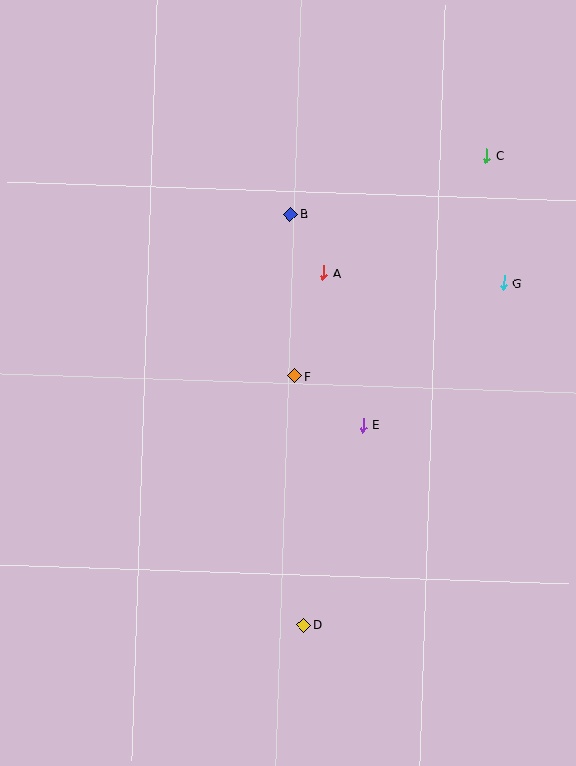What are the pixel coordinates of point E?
Point E is at (363, 425).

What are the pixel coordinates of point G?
Point G is at (504, 283).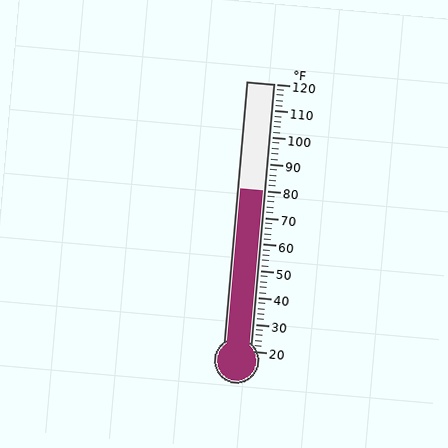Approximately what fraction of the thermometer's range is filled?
The thermometer is filled to approximately 60% of its range.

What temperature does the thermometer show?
The thermometer shows approximately 80°F.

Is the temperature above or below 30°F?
The temperature is above 30°F.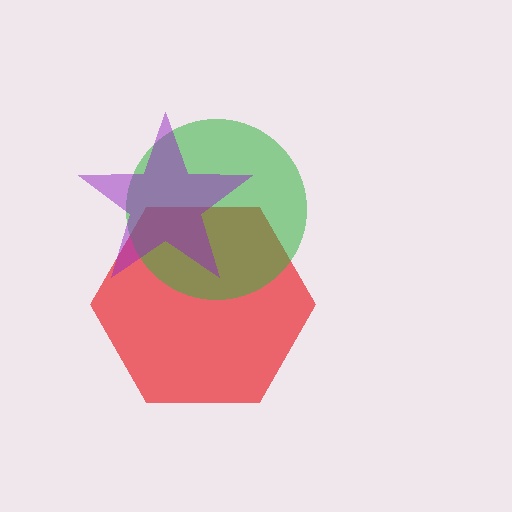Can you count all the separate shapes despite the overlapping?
Yes, there are 3 separate shapes.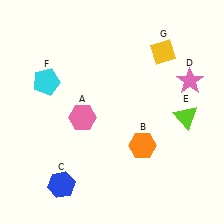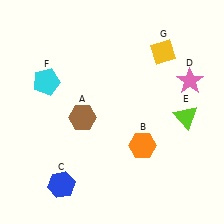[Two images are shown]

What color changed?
The hexagon (A) changed from pink in Image 1 to brown in Image 2.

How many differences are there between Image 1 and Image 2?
There is 1 difference between the two images.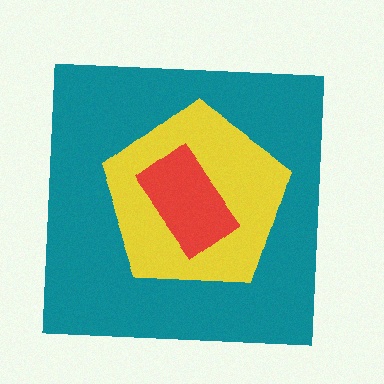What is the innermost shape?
The red rectangle.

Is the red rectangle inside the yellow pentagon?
Yes.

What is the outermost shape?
The teal square.